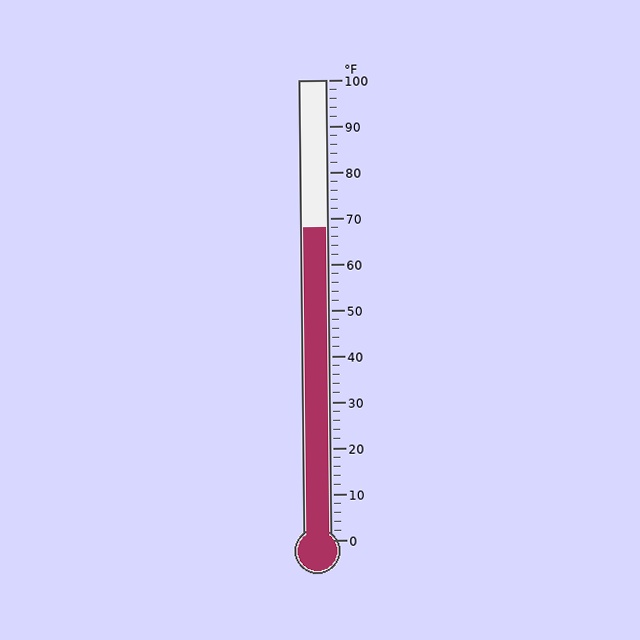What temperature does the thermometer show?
The thermometer shows approximately 68°F.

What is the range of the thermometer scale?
The thermometer scale ranges from 0°F to 100°F.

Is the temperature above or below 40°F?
The temperature is above 40°F.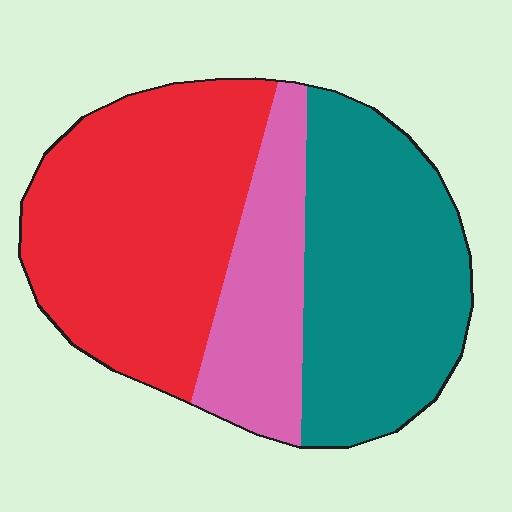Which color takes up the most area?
Red, at roughly 45%.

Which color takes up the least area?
Pink, at roughly 20%.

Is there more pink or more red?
Red.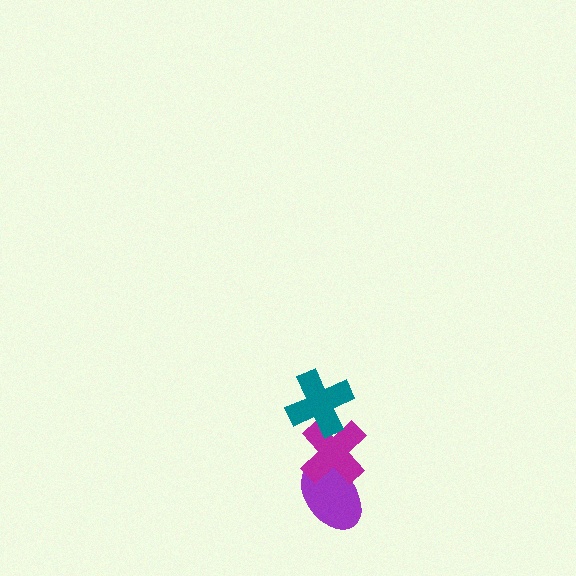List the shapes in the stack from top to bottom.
From top to bottom: the teal cross, the magenta cross, the purple ellipse.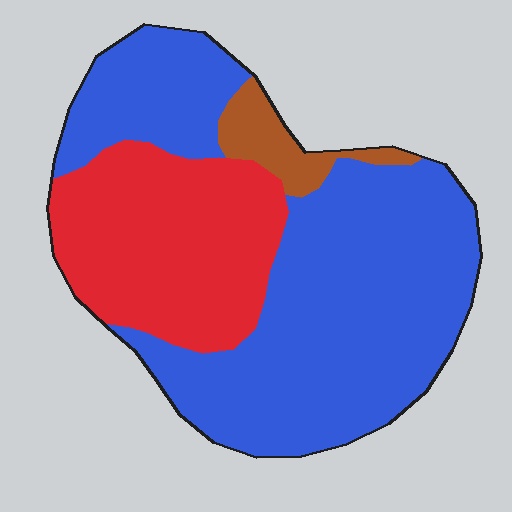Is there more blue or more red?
Blue.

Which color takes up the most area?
Blue, at roughly 65%.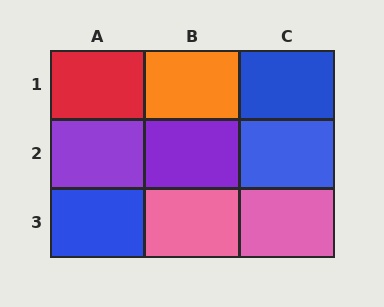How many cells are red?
1 cell is red.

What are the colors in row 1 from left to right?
Red, orange, blue.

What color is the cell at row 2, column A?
Purple.